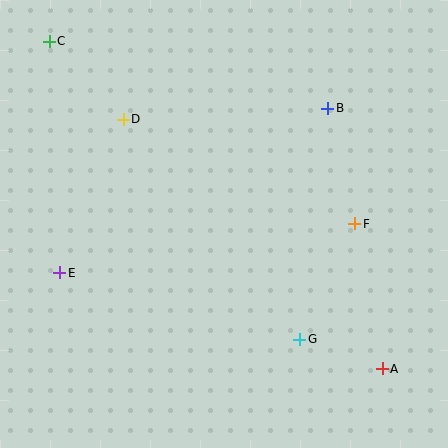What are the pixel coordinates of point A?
Point A is at (382, 369).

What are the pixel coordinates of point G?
Point G is at (300, 339).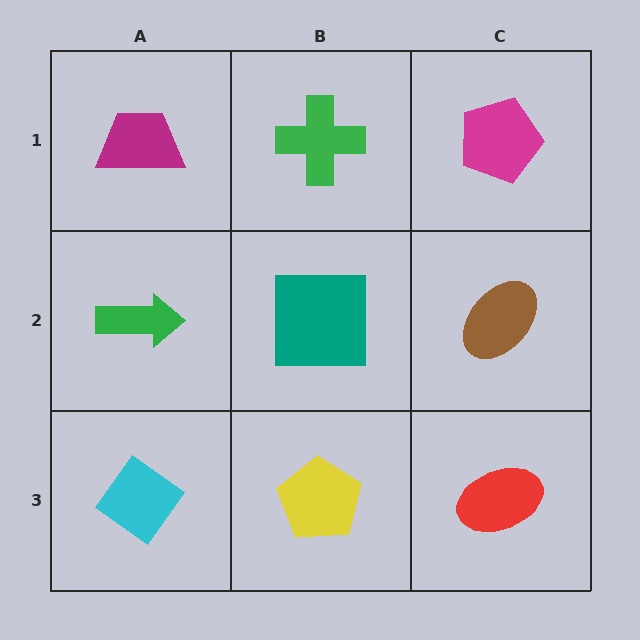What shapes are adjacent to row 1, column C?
A brown ellipse (row 2, column C), a green cross (row 1, column B).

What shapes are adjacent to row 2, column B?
A green cross (row 1, column B), a yellow pentagon (row 3, column B), a green arrow (row 2, column A), a brown ellipse (row 2, column C).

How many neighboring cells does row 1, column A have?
2.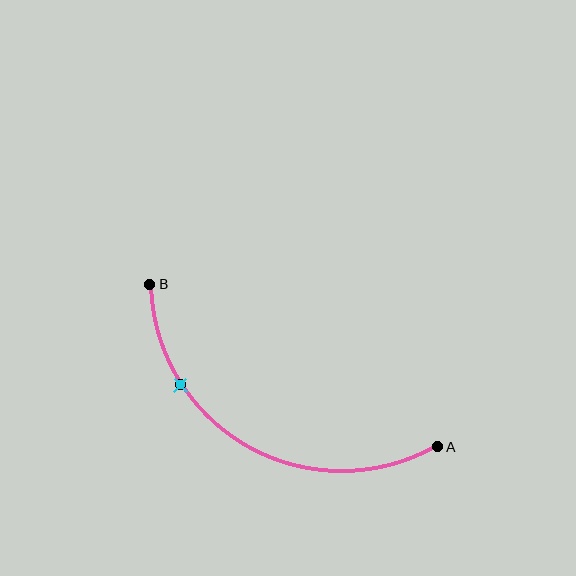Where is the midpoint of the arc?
The arc midpoint is the point on the curve farthest from the straight line joining A and B. It sits below that line.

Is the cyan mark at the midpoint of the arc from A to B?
No. The cyan mark lies on the arc but is closer to endpoint B. The arc midpoint would be at the point on the curve equidistant along the arc from both A and B.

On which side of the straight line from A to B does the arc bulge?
The arc bulges below the straight line connecting A and B.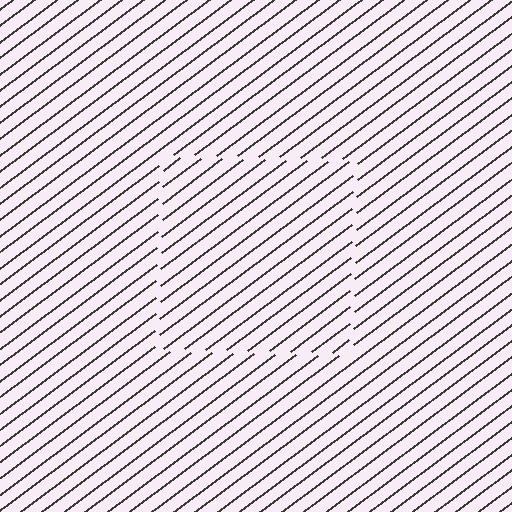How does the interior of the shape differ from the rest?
The interior of the shape contains the same grating, shifted by half a period — the contour is defined by the phase discontinuity where line-ends from the inner and outer gratings abut.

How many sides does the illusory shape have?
4 sides — the line-ends trace a square.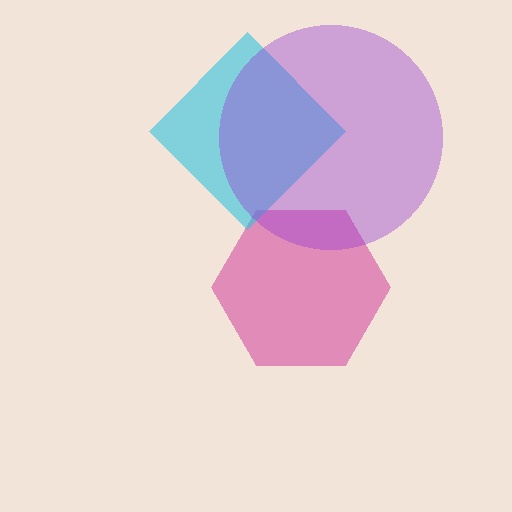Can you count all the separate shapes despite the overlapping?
Yes, there are 3 separate shapes.